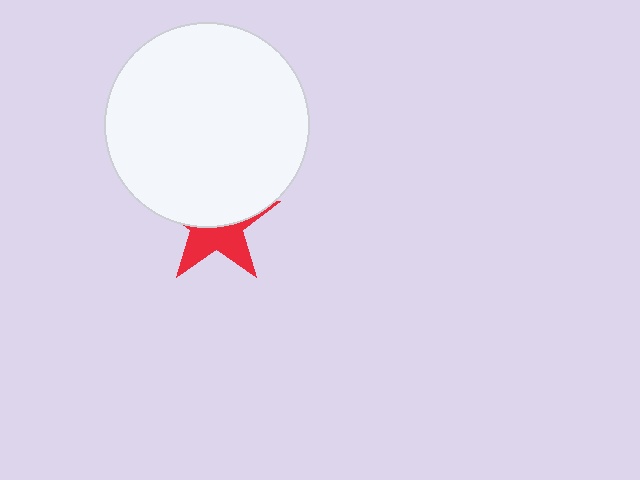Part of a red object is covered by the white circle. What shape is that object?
It is a star.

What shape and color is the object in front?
The object in front is a white circle.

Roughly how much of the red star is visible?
A small part of it is visible (roughly 45%).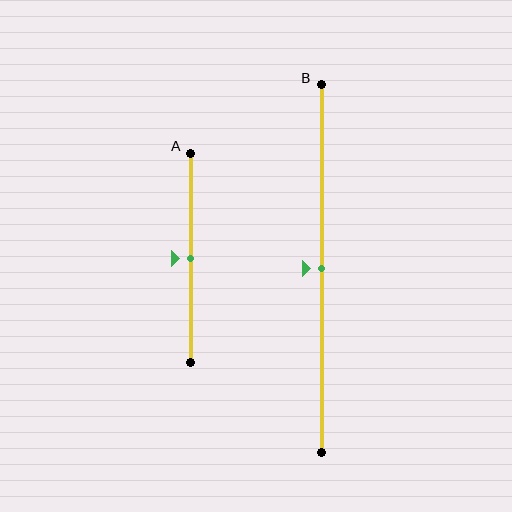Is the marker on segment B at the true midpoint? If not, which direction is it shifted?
Yes, the marker on segment B is at the true midpoint.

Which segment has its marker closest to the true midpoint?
Segment A has its marker closest to the true midpoint.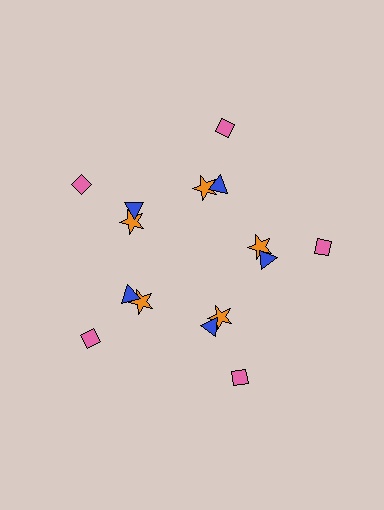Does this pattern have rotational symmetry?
Yes, this pattern has 5-fold rotational symmetry. It looks the same after rotating 72 degrees around the center.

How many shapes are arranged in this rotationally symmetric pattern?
There are 15 shapes, arranged in 5 groups of 3.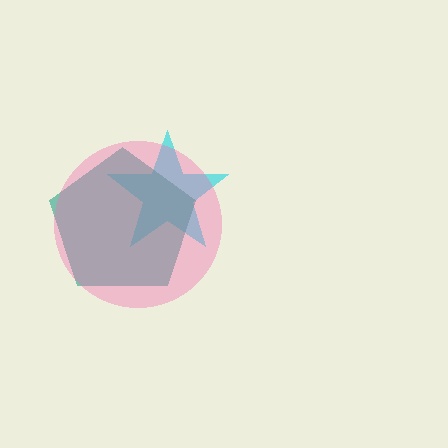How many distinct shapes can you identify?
There are 3 distinct shapes: a cyan star, a teal pentagon, a pink circle.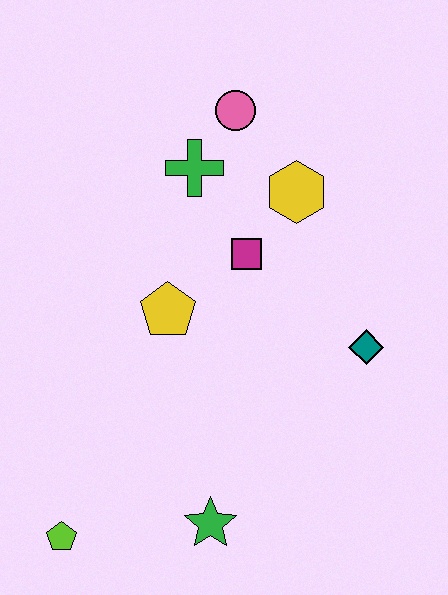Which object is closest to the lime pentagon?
The green star is closest to the lime pentagon.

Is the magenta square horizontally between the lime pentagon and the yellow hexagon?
Yes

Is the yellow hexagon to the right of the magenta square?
Yes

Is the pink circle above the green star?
Yes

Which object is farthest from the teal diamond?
The lime pentagon is farthest from the teal diamond.